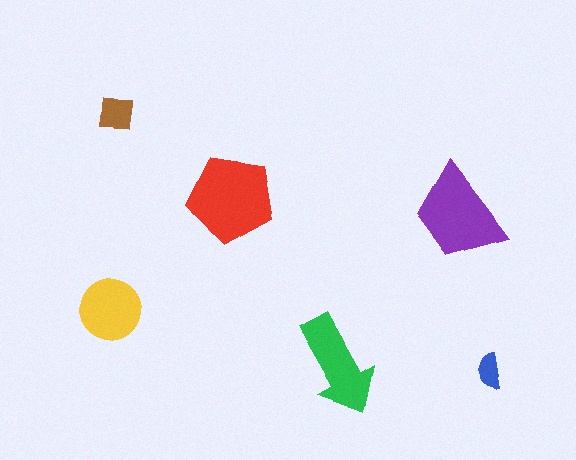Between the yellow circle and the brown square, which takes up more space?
The yellow circle.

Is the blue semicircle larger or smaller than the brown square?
Smaller.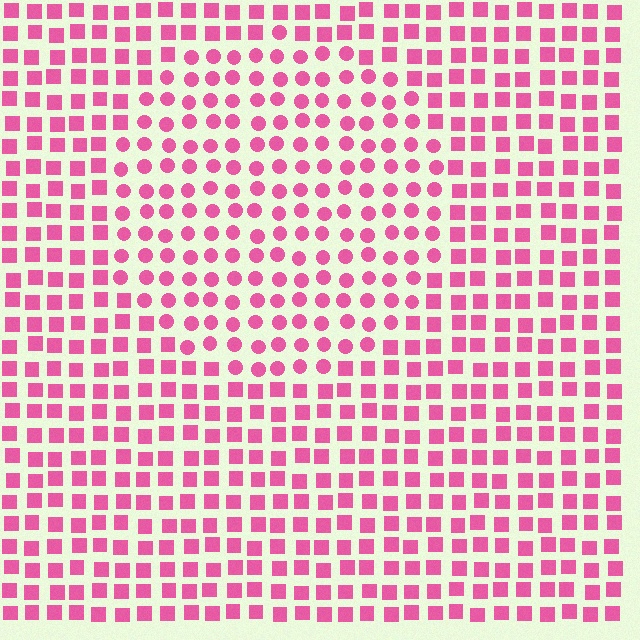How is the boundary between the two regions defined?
The boundary is defined by a change in element shape: circles inside vs. squares outside. All elements share the same color and spacing.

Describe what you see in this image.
The image is filled with small pink elements arranged in a uniform grid. A circle-shaped region contains circles, while the surrounding area contains squares. The boundary is defined purely by the change in element shape.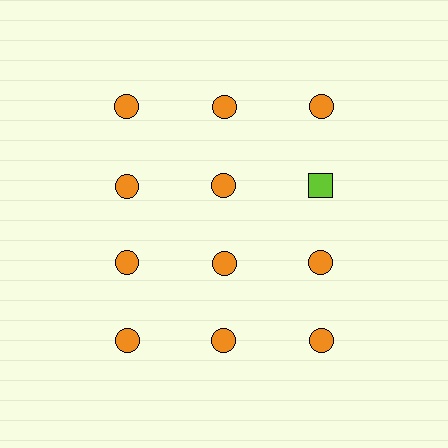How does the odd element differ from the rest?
It differs in both color (lime instead of orange) and shape (square instead of circle).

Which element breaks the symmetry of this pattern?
The lime square in the second row, center column breaks the symmetry. All other shapes are orange circles.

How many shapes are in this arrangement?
There are 12 shapes arranged in a grid pattern.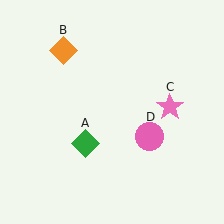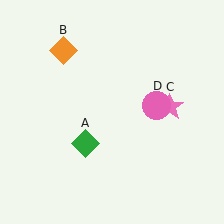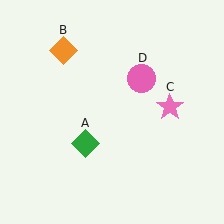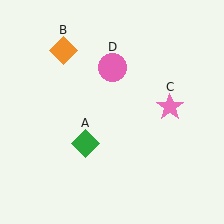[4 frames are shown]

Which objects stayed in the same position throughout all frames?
Green diamond (object A) and orange diamond (object B) and pink star (object C) remained stationary.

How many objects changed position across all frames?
1 object changed position: pink circle (object D).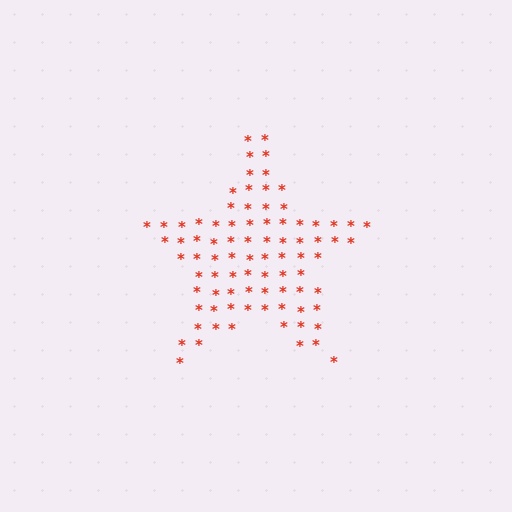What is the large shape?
The large shape is a star.